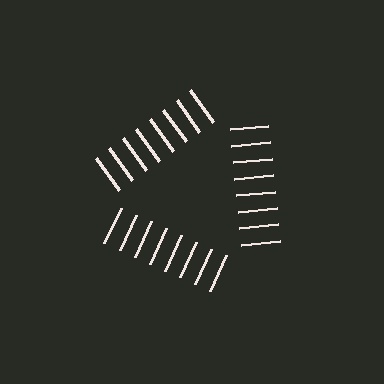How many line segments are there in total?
24 — 8 along each of the 3 edges.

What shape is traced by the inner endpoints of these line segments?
An illusory triangle — the line segments terminate on its edges but no continuous stroke is drawn.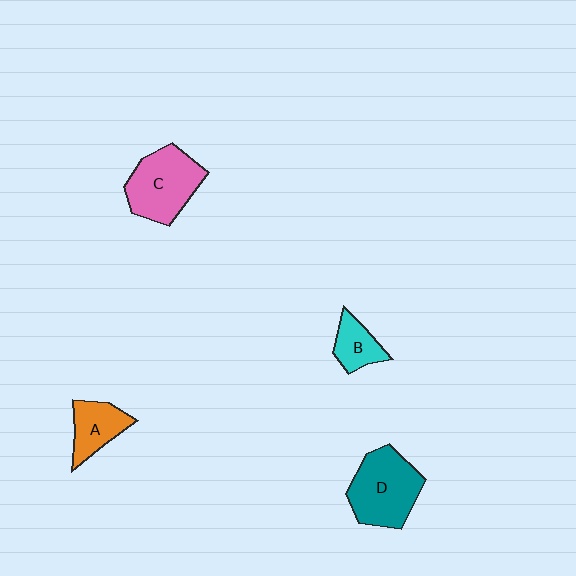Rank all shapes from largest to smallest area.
From largest to smallest: D (teal), C (pink), A (orange), B (cyan).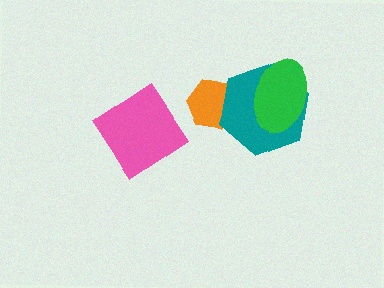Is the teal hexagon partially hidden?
Yes, it is partially covered by another shape.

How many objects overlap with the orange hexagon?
1 object overlaps with the orange hexagon.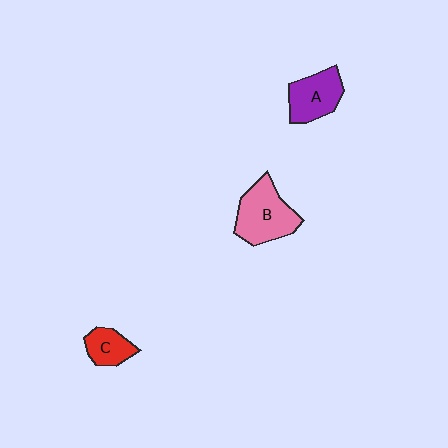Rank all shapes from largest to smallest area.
From largest to smallest: B (pink), A (purple), C (red).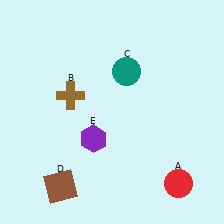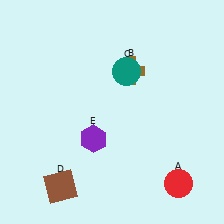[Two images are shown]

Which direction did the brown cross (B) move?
The brown cross (B) moved right.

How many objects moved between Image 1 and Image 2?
1 object moved between the two images.